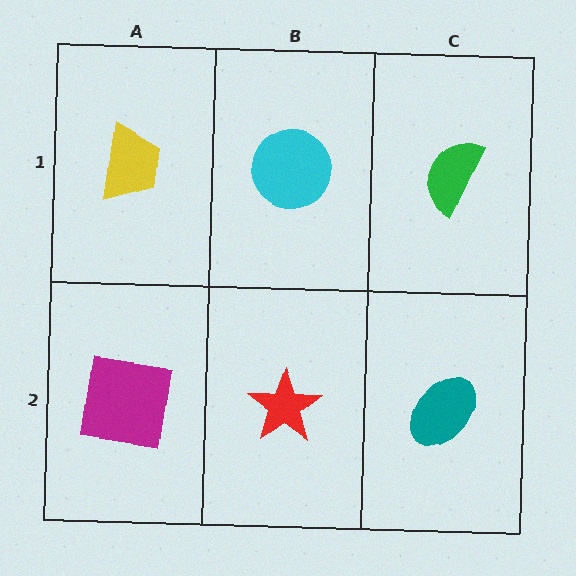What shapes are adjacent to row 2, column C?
A green semicircle (row 1, column C), a red star (row 2, column B).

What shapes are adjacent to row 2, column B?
A cyan circle (row 1, column B), a magenta square (row 2, column A), a teal ellipse (row 2, column C).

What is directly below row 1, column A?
A magenta square.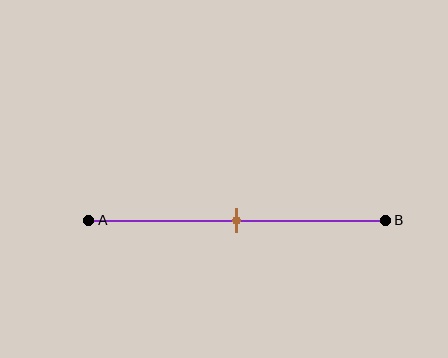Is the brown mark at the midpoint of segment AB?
Yes, the mark is approximately at the midpoint.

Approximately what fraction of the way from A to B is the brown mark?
The brown mark is approximately 50% of the way from A to B.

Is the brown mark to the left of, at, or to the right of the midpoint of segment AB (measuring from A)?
The brown mark is approximately at the midpoint of segment AB.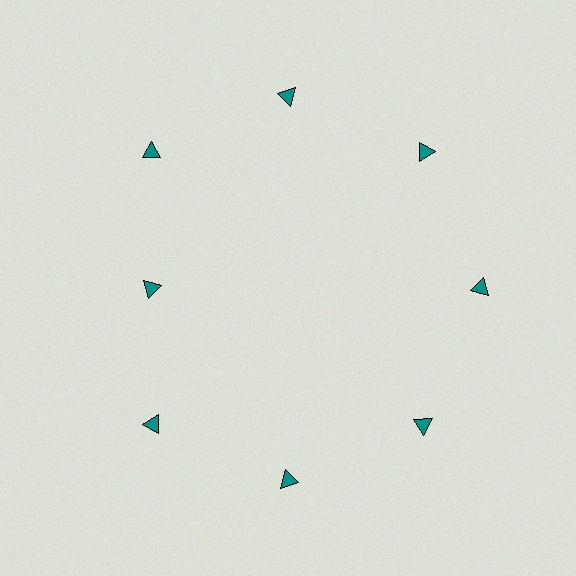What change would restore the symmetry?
The symmetry would be restored by moving it outward, back onto the ring so that all 8 triangles sit at equal angles and equal distance from the center.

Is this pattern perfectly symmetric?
No. The 8 teal triangles are arranged in a ring, but one element near the 9 o'clock position is pulled inward toward the center, breaking the 8-fold rotational symmetry.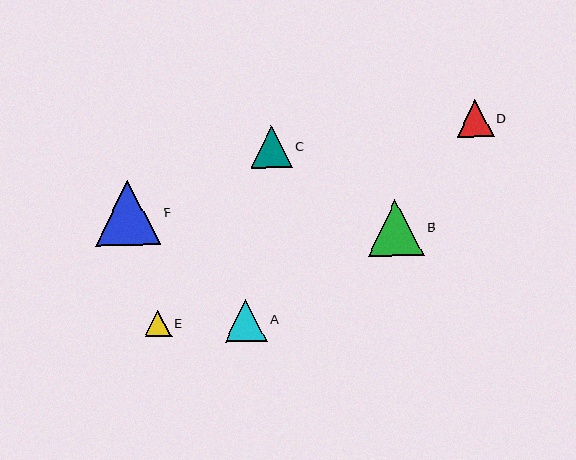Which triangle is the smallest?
Triangle E is the smallest with a size of approximately 26 pixels.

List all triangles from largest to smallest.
From largest to smallest: F, B, A, C, D, E.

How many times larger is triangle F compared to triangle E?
Triangle F is approximately 2.5 times the size of triangle E.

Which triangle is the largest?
Triangle F is the largest with a size of approximately 65 pixels.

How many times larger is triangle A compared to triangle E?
Triangle A is approximately 1.6 times the size of triangle E.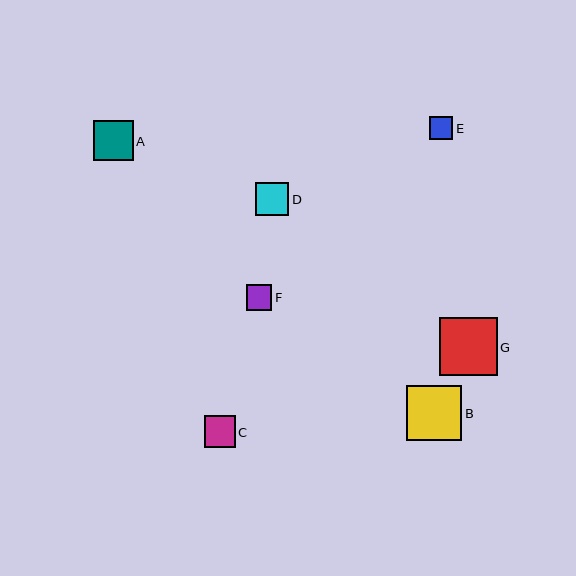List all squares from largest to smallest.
From largest to smallest: G, B, A, D, C, F, E.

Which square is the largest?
Square G is the largest with a size of approximately 58 pixels.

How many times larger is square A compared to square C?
Square A is approximately 1.3 times the size of square C.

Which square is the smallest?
Square E is the smallest with a size of approximately 23 pixels.